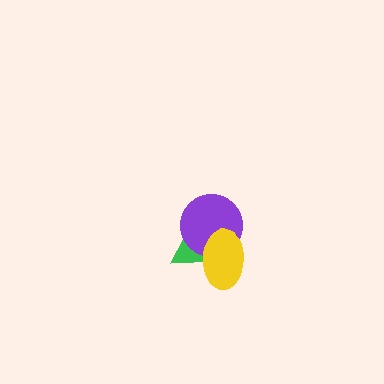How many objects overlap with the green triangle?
2 objects overlap with the green triangle.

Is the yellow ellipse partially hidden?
No, no other shape covers it.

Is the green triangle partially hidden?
Yes, it is partially covered by another shape.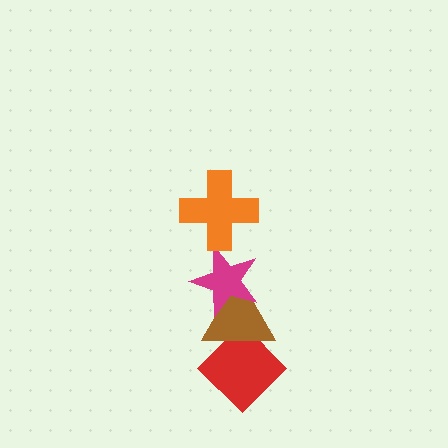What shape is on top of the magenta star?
The orange cross is on top of the magenta star.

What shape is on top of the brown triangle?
The magenta star is on top of the brown triangle.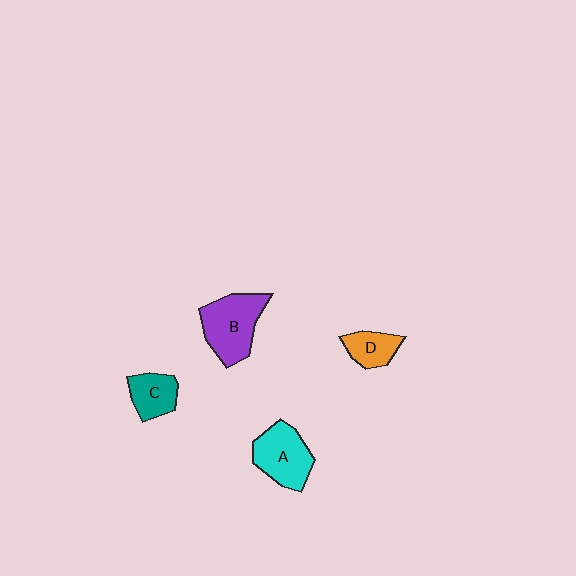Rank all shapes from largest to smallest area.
From largest to smallest: B (purple), A (cyan), C (teal), D (orange).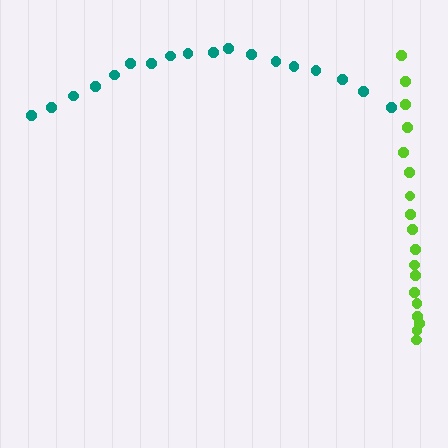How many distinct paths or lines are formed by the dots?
There are 2 distinct paths.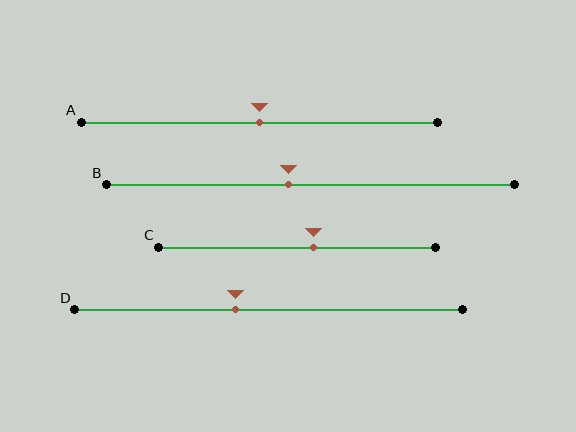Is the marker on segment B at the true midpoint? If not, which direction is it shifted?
No, the marker on segment B is shifted to the left by about 5% of the segment length.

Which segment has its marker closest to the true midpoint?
Segment A has its marker closest to the true midpoint.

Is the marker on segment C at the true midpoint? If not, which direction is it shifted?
No, the marker on segment C is shifted to the right by about 6% of the segment length.